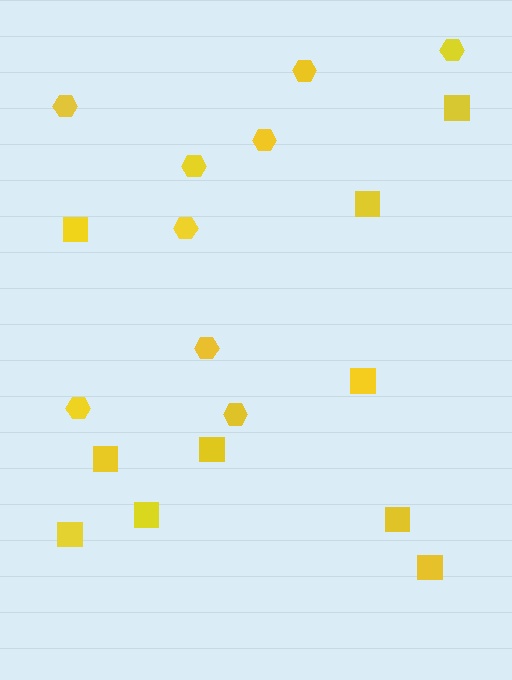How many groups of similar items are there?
There are 2 groups: one group of hexagons (9) and one group of squares (10).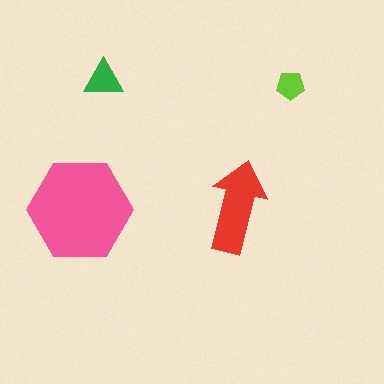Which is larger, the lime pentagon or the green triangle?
The green triangle.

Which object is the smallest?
The lime pentagon.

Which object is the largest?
The pink hexagon.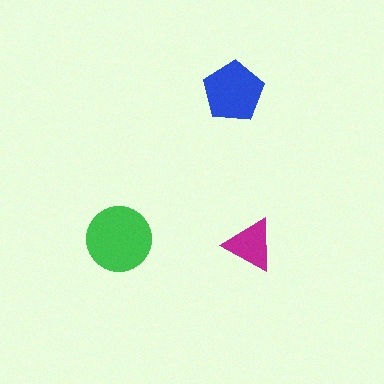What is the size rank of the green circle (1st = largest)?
1st.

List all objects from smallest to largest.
The magenta triangle, the blue pentagon, the green circle.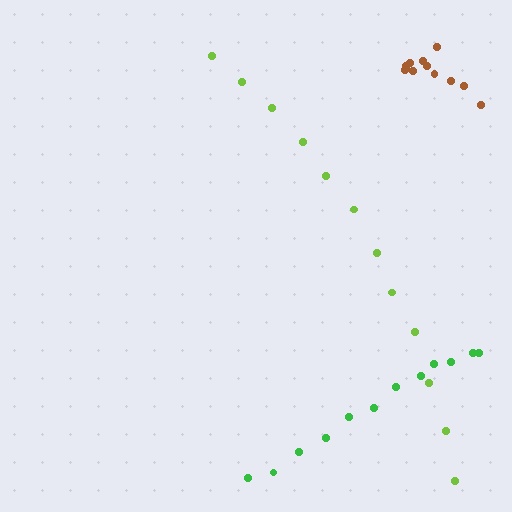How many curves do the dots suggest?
There are 3 distinct paths.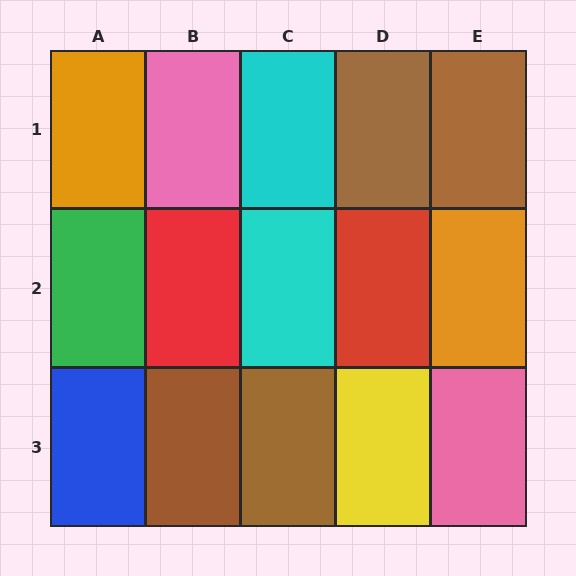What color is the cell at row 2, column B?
Red.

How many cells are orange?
2 cells are orange.